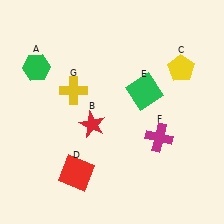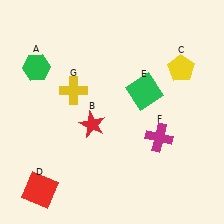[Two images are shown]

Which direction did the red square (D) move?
The red square (D) moved left.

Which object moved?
The red square (D) moved left.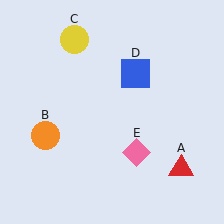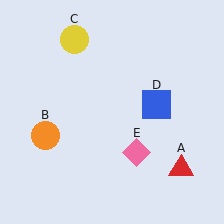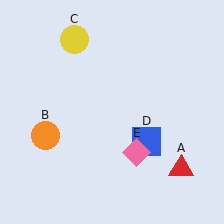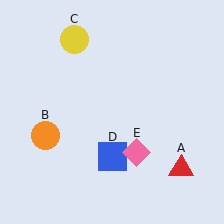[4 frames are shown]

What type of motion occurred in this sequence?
The blue square (object D) rotated clockwise around the center of the scene.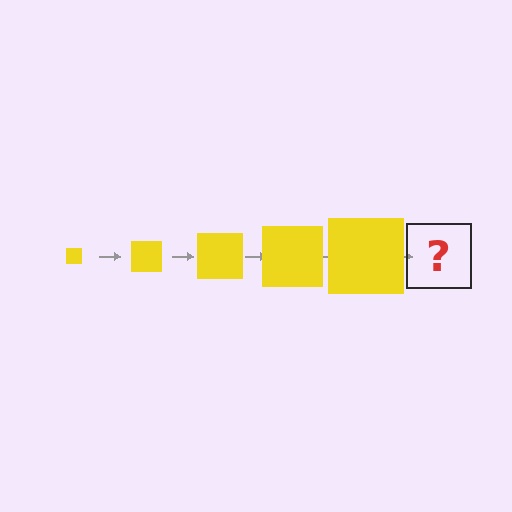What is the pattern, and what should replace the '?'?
The pattern is that the square gets progressively larger each step. The '?' should be a yellow square, larger than the previous one.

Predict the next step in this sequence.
The next step is a yellow square, larger than the previous one.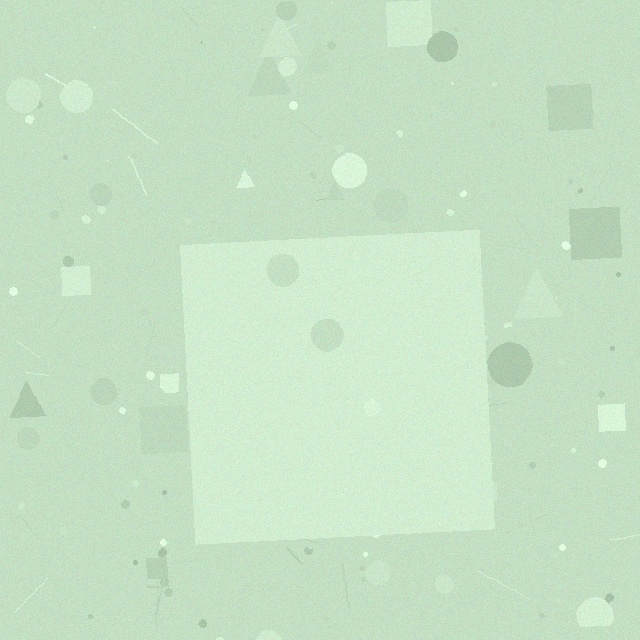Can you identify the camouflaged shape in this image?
The camouflaged shape is a square.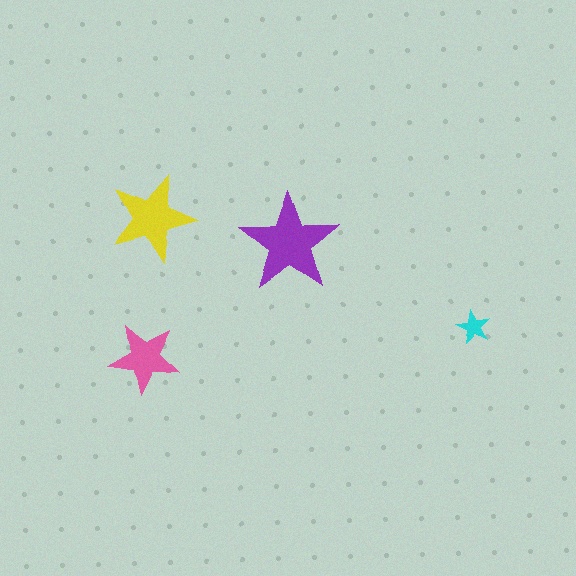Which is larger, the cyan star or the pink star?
The pink one.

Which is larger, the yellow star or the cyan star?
The yellow one.